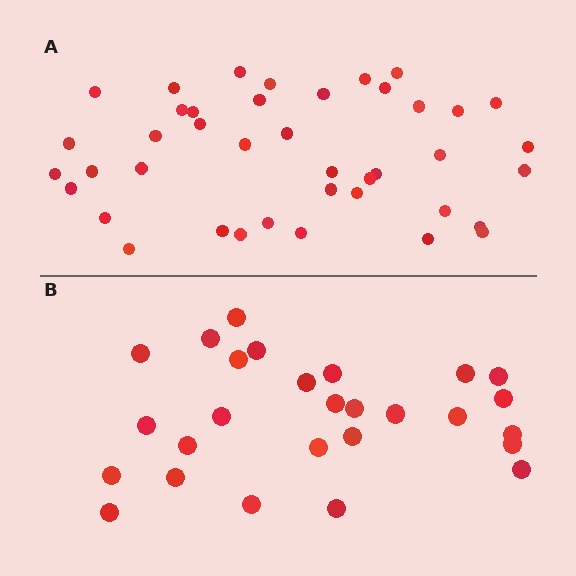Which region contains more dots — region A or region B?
Region A (the top region) has more dots.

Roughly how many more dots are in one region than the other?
Region A has approximately 15 more dots than region B.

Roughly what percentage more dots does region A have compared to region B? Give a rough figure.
About 50% more.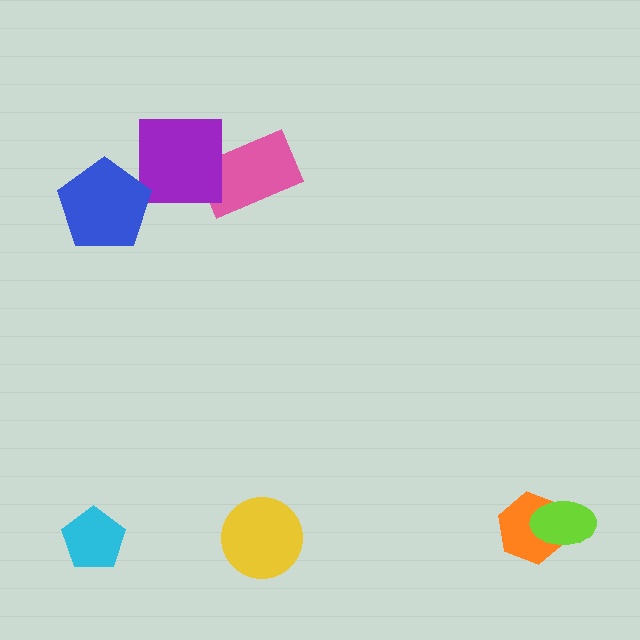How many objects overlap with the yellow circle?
0 objects overlap with the yellow circle.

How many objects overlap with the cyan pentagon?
0 objects overlap with the cyan pentagon.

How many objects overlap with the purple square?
1 object overlaps with the purple square.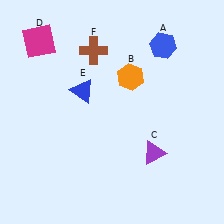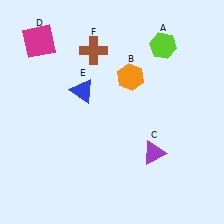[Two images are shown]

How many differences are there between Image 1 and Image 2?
There is 1 difference between the two images.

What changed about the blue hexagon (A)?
In Image 1, A is blue. In Image 2, it changed to lime.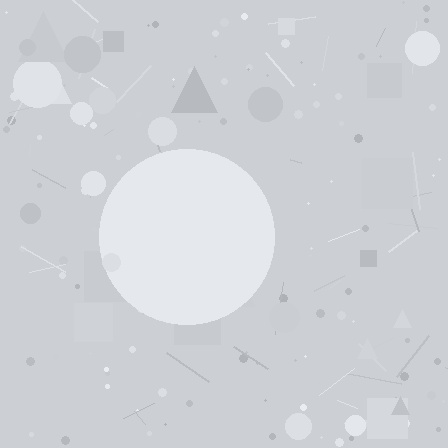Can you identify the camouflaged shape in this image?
The camouflaged shape is a circle.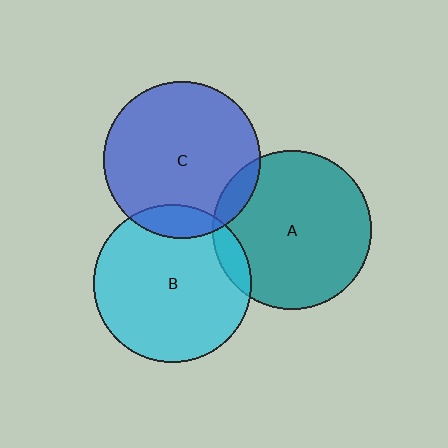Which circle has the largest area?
Circle A (teal).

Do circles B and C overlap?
Yes.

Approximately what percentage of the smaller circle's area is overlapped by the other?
Approximately 10%.